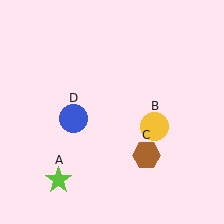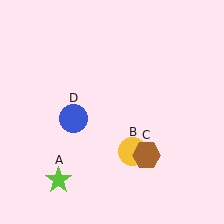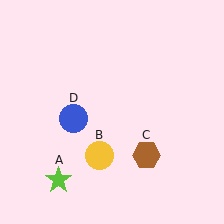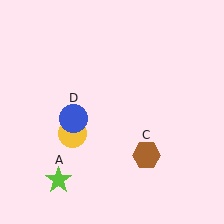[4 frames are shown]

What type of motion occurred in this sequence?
The yellow circle (object B) rotated clockwise around the center of the scene.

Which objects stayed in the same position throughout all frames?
Lime star (object A) and brown hexagon (object C) and blue circle (object D) remained stationary.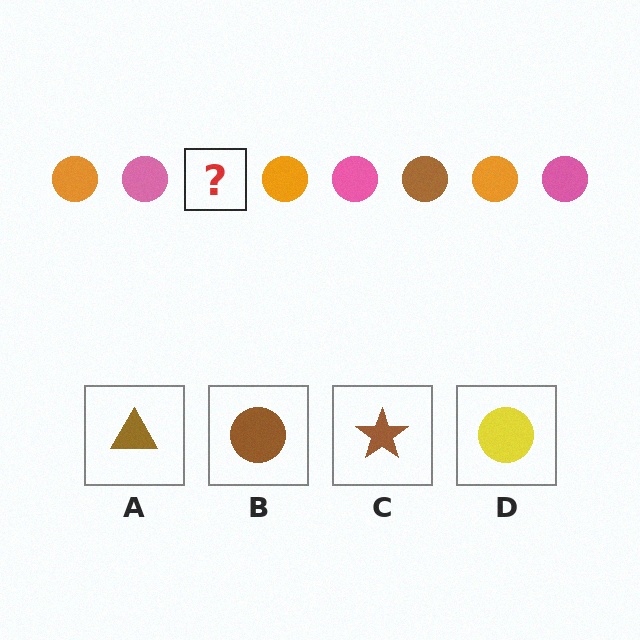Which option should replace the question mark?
Option B.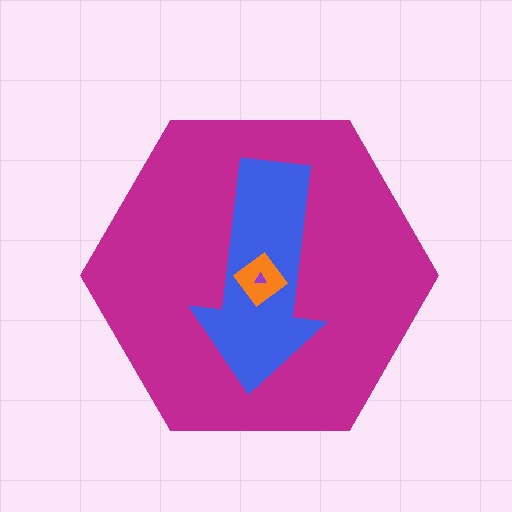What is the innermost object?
The purple triangle.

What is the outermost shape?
The magenta hexagon.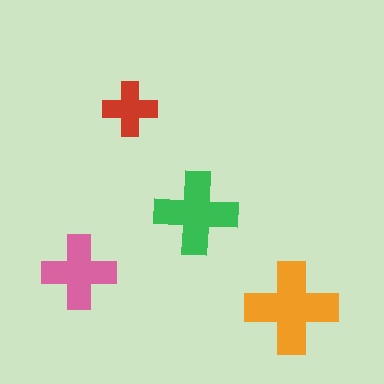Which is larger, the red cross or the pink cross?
The pink one.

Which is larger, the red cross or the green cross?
The green one.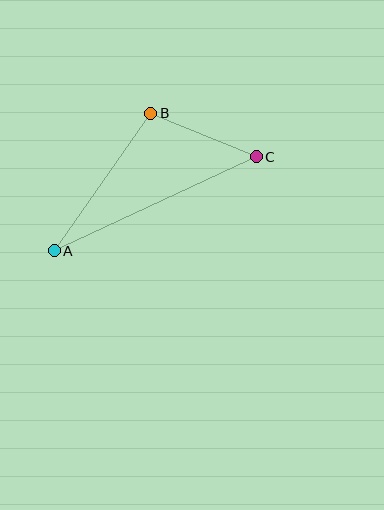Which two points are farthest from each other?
Points A and C are farthest from each other.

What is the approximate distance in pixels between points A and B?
The distance between A and B is approximately 168 pixels.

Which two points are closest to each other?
Points B and C are closest to each other.